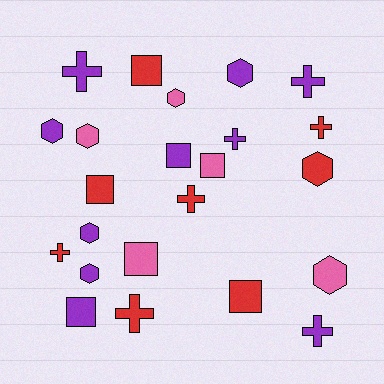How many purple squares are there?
There are 2 purple squares.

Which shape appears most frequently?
Hexagon, with 8 objects.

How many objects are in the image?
There are 23 objects.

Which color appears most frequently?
Purple, with 10 objects.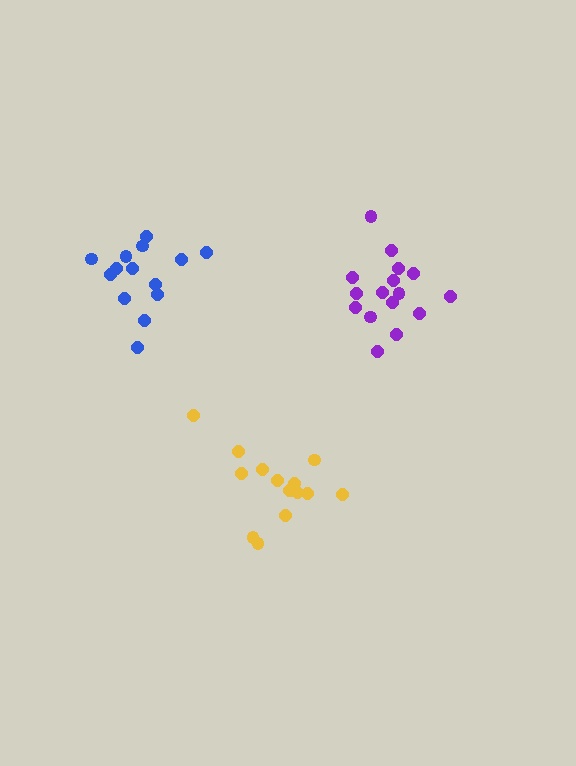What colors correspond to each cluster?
The clusters are colored: purple, yellow, blue.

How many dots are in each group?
Group 1: 16 dots, Group 2: 15 dots, Group 3: 14 dots (45 total).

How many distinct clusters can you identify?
There are 3 distinct clusters.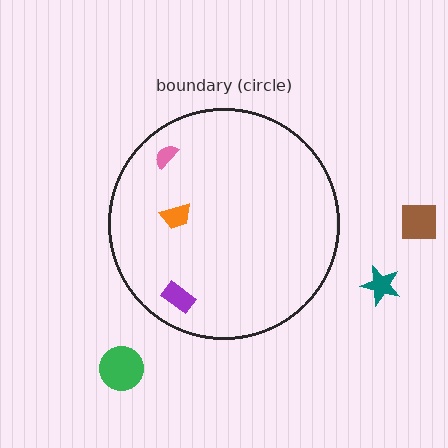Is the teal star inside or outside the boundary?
Outside.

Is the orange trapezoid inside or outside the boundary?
Inside.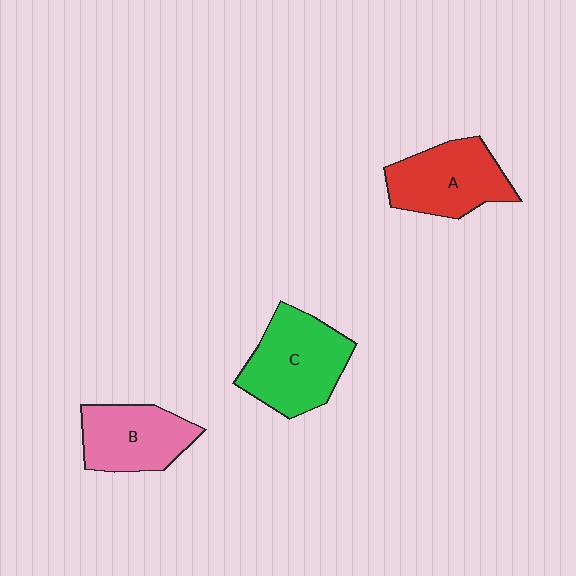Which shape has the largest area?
Shape C (green).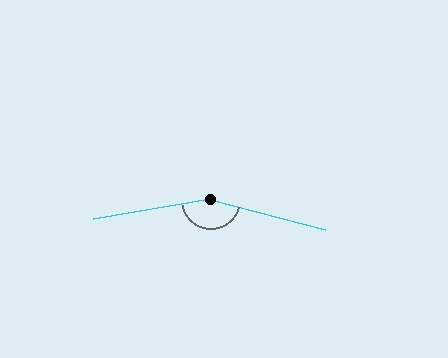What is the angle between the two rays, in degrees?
Approximately 156 degrees.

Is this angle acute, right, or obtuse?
It is obtuse.